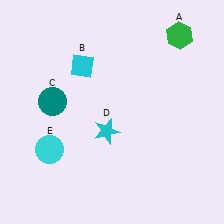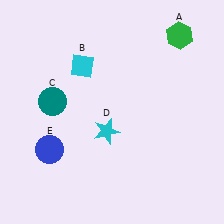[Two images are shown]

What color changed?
The circle (E) changed from cyan in Image 1 to blue in Image 2.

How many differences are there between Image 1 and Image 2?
There is 1 difference between the two images.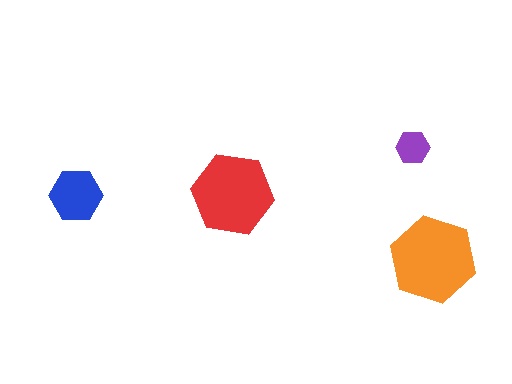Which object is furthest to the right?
The orange hexagon is rightmost.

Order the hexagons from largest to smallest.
the orange one, the red one, the blue one, the purple one.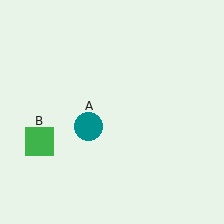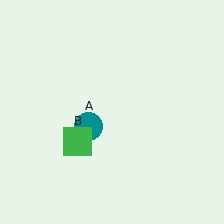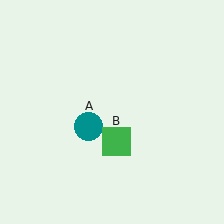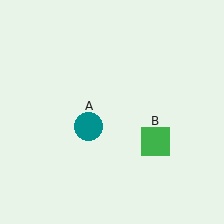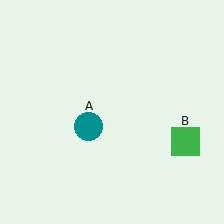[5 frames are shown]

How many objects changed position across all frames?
1 object changed position: green square (object B).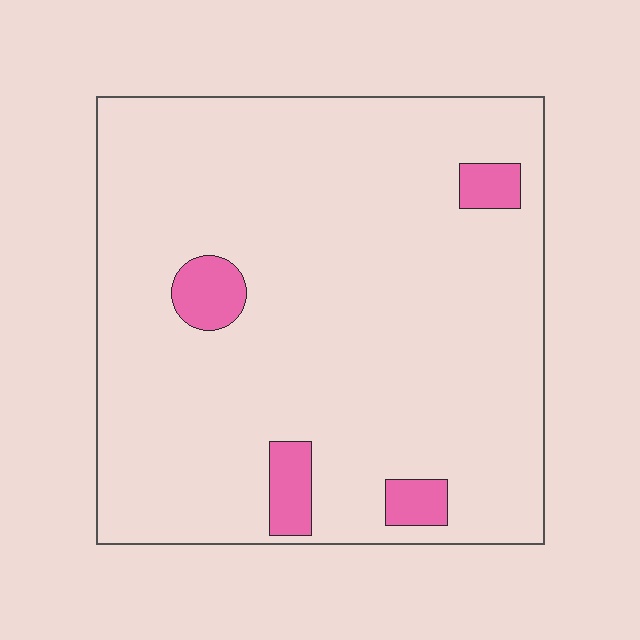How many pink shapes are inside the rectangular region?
4.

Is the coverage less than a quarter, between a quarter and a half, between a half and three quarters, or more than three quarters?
Less than a quarter.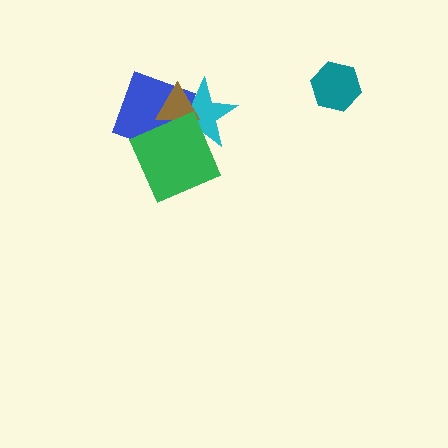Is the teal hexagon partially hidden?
No, no other shape covers it.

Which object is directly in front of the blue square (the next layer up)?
The brown triangle is directly in front of the blue square.